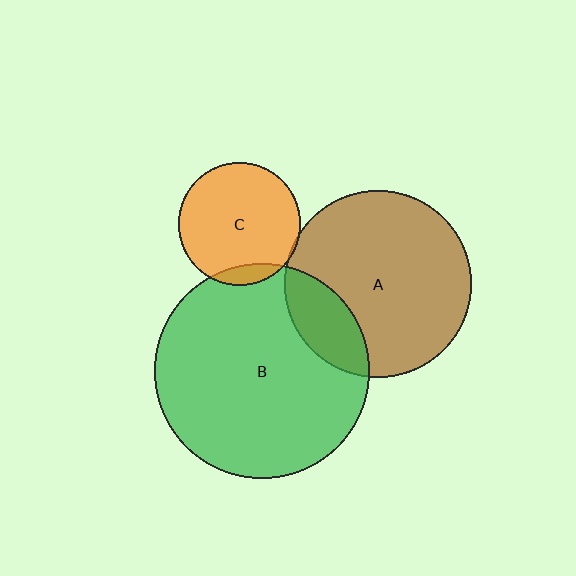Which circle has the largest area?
Circle B (green).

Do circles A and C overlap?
Yes.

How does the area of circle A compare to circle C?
Approximately 2.3 times.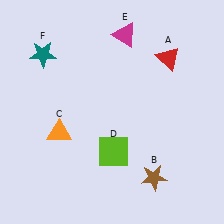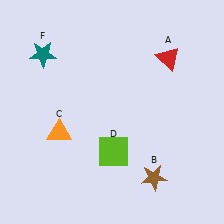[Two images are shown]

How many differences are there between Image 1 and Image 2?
There is 1 difference between the two images.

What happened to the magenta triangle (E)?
The magenta triangle (E) was removed in Image 2. It was in the top-right area of Image 1.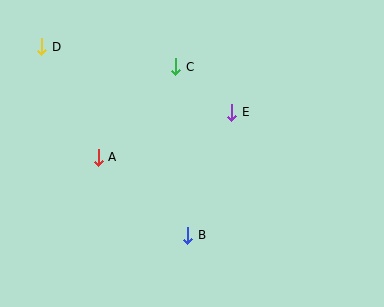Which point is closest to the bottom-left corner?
Point A is closest to the bottom-left corner.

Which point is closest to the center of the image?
Point E at (232, 112) is closest to the center.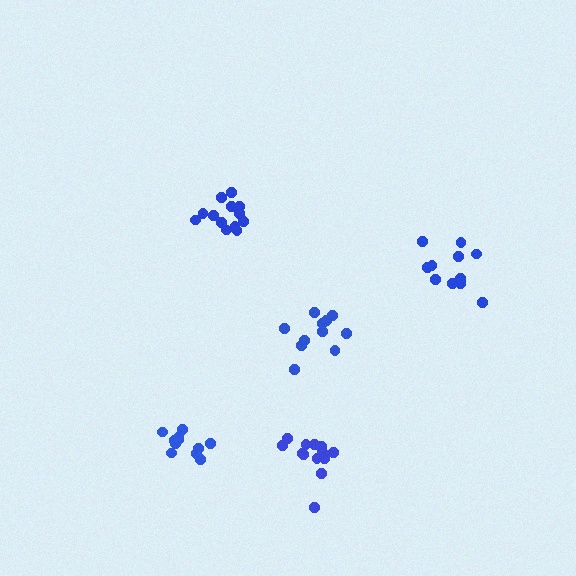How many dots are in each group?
Group 1: 11 dots, Group 2: 13 dots, Group 3: 13 dots, Group 4: 11 dots, Group 5: 11 dots (59 total).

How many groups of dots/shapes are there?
There are 5 groups.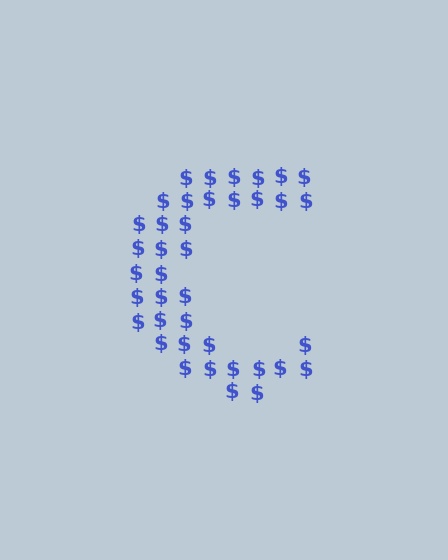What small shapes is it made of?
It is made of small dollar signs.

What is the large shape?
The large shape is the letter C.